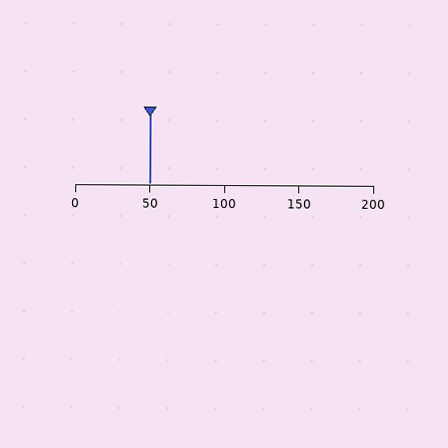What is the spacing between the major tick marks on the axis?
The major ticks are spaced 50 apart.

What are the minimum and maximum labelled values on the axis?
The axis runs from 0 to 200.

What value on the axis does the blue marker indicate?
The marker indicates approximately 50.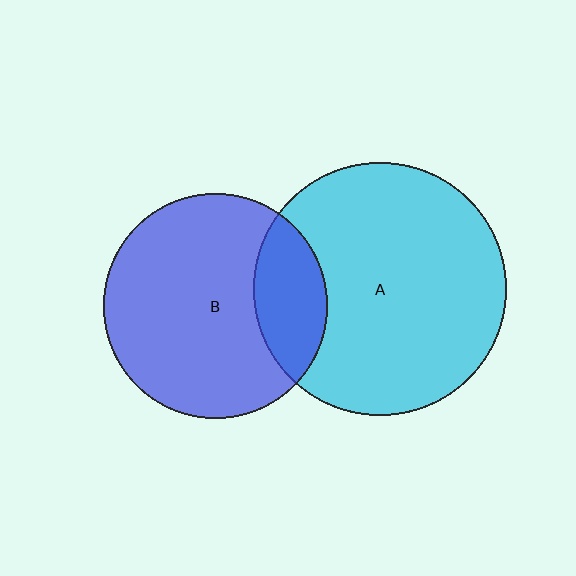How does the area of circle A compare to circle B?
Approximately 1.3 times.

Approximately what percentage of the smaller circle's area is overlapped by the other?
Approximately 20%.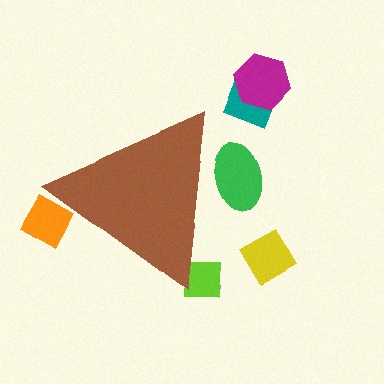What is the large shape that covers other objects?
A brown triangle.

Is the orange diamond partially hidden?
Yes, the orange diamond is partially hidden behind the brown triangle.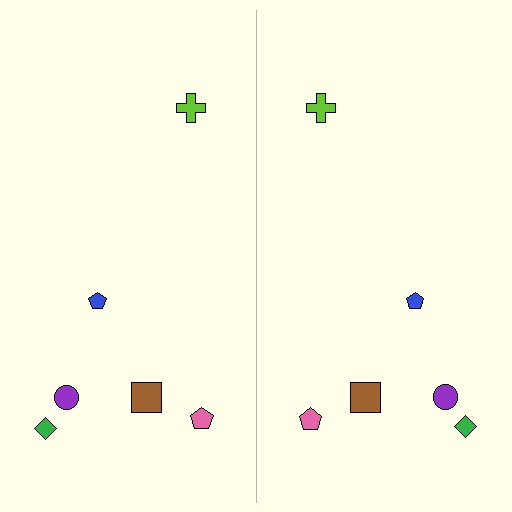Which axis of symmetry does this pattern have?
The pattern has a vertical axis of symmetry running through the center of the image.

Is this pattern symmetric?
Yes, this pattern has bilateral (reflection) symmetry.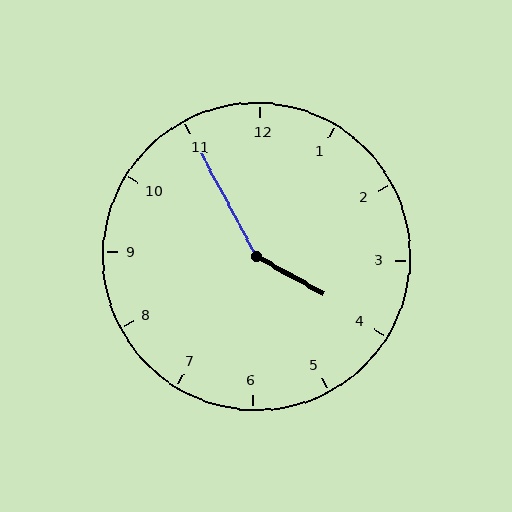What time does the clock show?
3:55.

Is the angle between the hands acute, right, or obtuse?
It is obtuse.